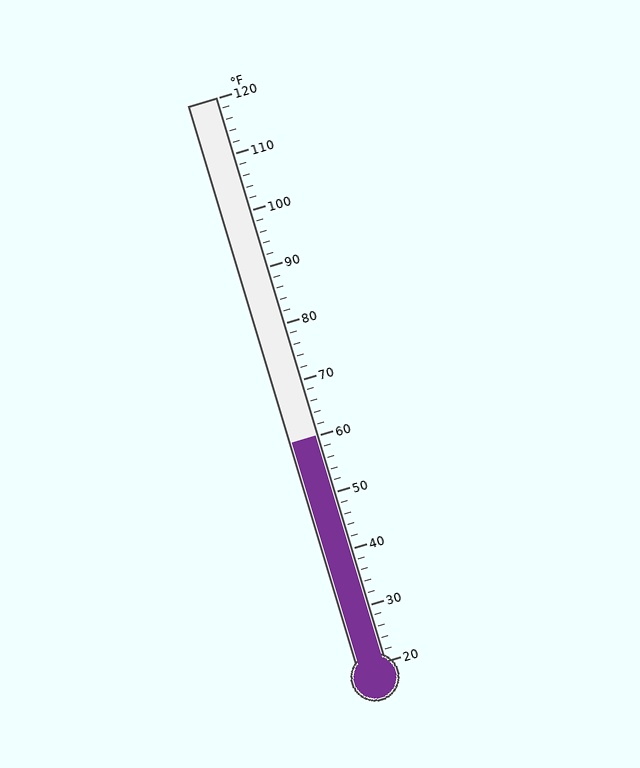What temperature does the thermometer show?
The thermometer shows approximately 60°F.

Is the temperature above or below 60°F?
The temperature is at 60°F.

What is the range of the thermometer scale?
The thermometer scale ranges from 20°F to 120°F.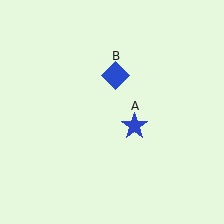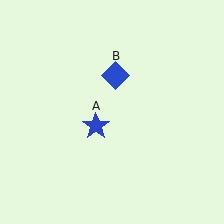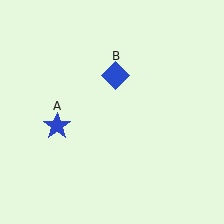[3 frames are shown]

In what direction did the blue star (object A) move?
The blue star (object A) moved left.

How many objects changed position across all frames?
1 object changed position: blue star (object A).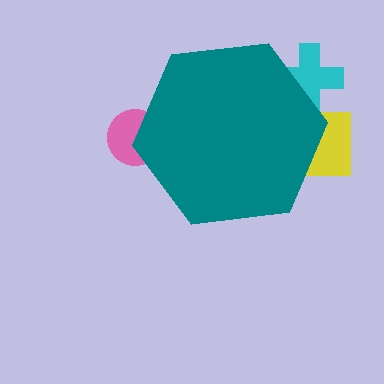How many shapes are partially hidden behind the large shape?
3 shapes are partially hidden.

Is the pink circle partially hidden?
Yes, the pink circle is partially hidden behind the teal hexagon.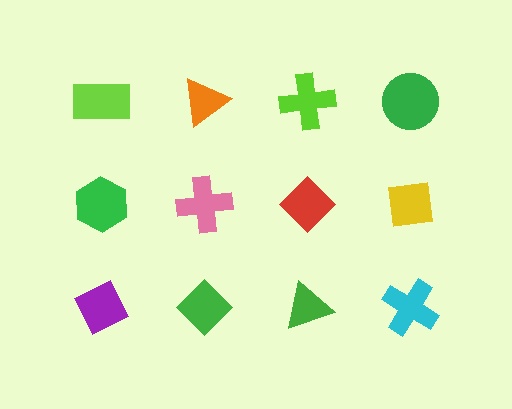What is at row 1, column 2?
An orange triangle.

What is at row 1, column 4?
A green circle.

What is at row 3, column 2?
A green diamond.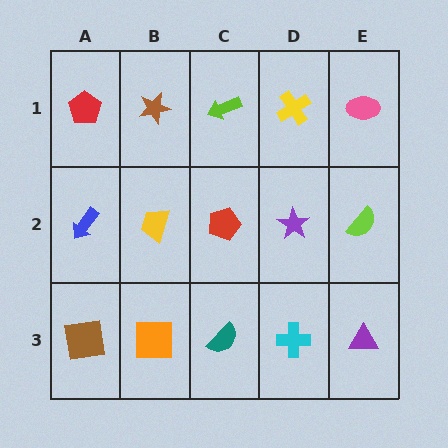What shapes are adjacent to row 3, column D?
A purple star (row 2, column D), a teal semicircle (row 3, column C), a purple triangle (row 3, column E).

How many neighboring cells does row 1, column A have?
2.